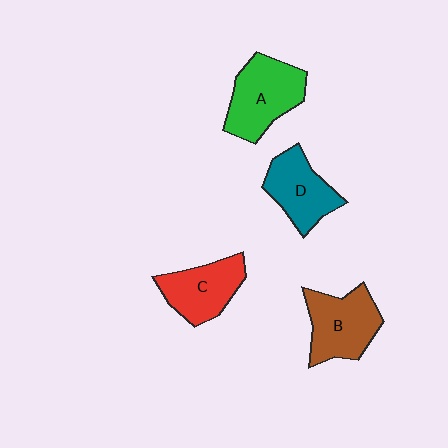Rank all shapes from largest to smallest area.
From largest to smallest: A (green), B (brown), D (teal), C (red).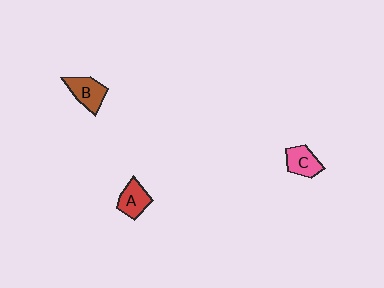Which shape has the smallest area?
Shape C (pink).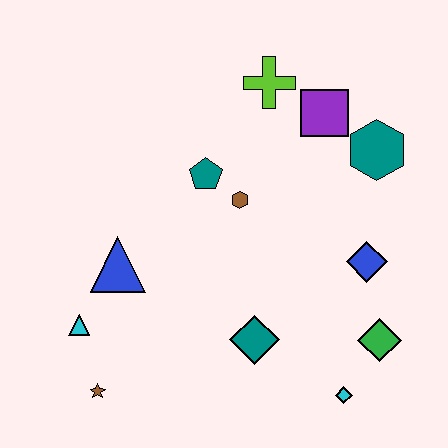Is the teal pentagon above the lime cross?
No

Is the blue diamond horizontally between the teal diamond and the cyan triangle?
No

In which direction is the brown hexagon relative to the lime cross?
The brown hexagon is below the lime cross.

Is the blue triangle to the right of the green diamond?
No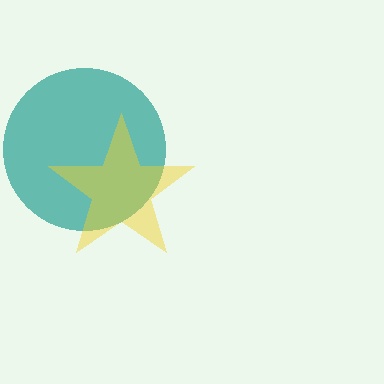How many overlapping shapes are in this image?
There are 2 overlapping shapes in the image.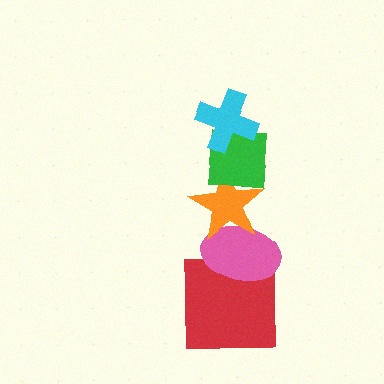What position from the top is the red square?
The red square is 5th from the top.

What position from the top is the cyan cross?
The cyan cross is 1st from the top.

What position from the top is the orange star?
The orange star is 3rd from the top.